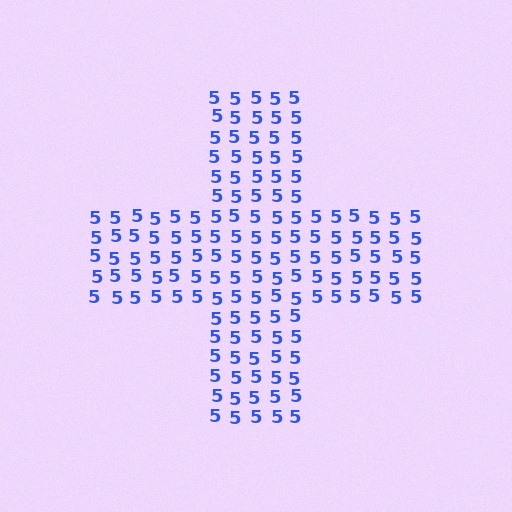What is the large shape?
The large shape is a cross.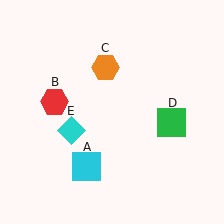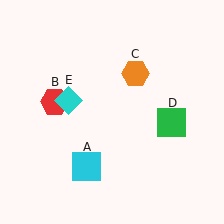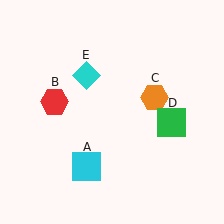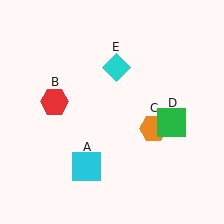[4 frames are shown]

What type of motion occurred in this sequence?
The orange hexagon (object C), cyan diamond (object E) rotated clockwise around the center of the scene.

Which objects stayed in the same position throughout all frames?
Cyan square (object A) and red hexagon (object B) and green square (object D) remained stationary.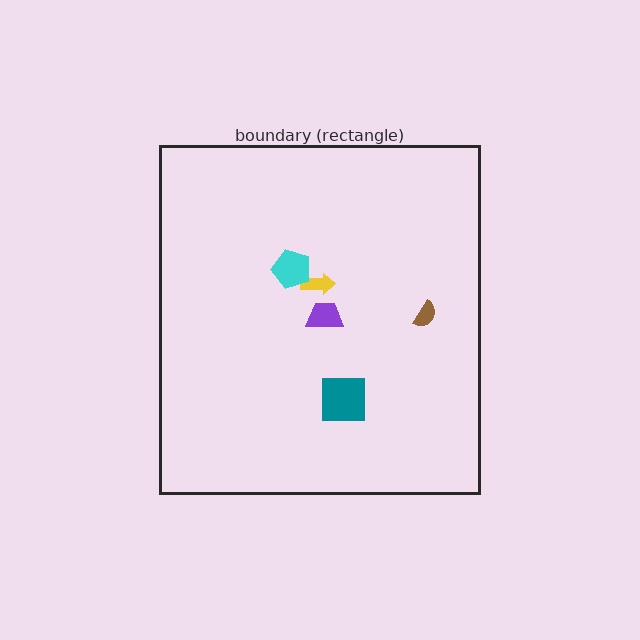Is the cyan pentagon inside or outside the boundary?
Inside.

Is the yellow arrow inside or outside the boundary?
Inside.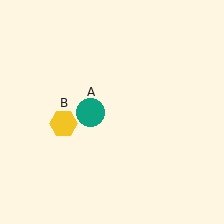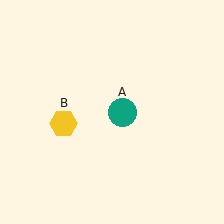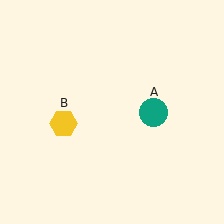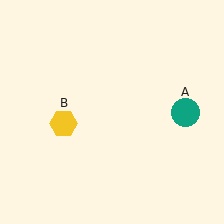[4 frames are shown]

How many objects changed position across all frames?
1 object changed position: teal circle (object A).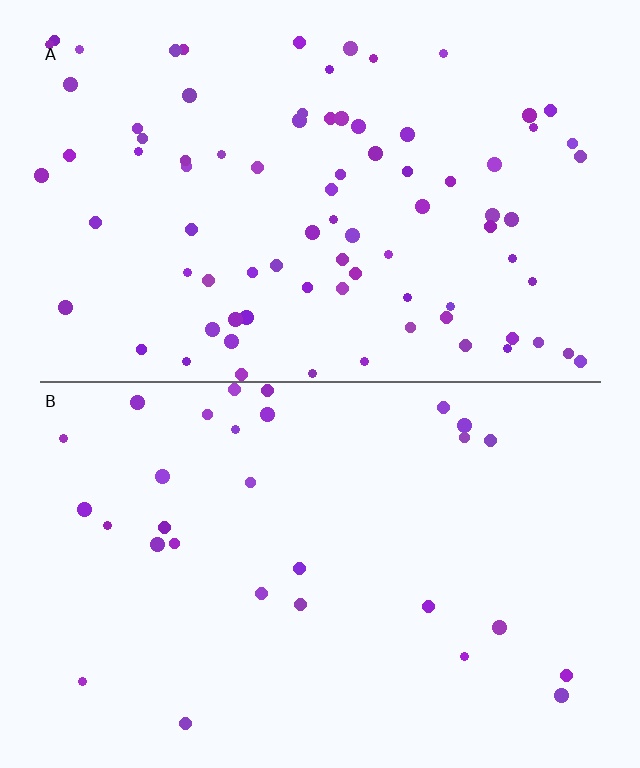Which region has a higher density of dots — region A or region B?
A (the top).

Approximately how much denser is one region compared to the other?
Approximately 2.8× — region A over region B.